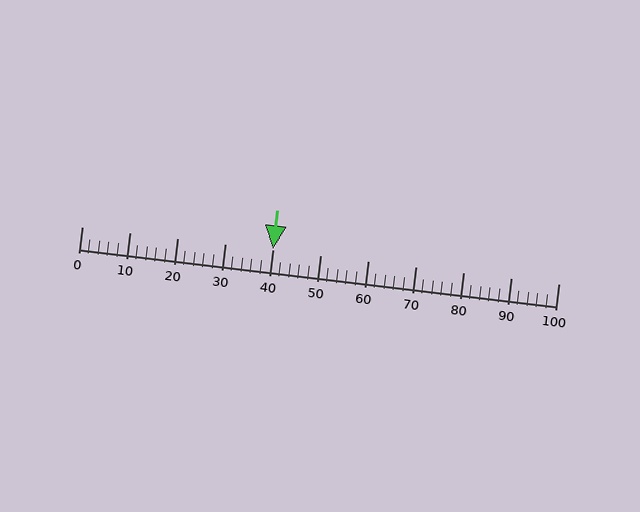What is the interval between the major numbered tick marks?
The major tick marks are spaced 10 units apart.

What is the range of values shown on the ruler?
The ruler shows values from 0 to 100.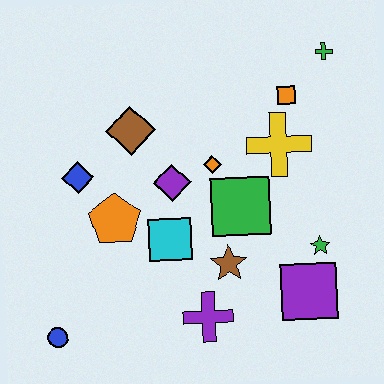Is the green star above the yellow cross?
No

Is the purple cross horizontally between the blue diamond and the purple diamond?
No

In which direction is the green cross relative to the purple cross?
The green cross is above the purple cross.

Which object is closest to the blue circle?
The orange pentagon is closest to the blue circle.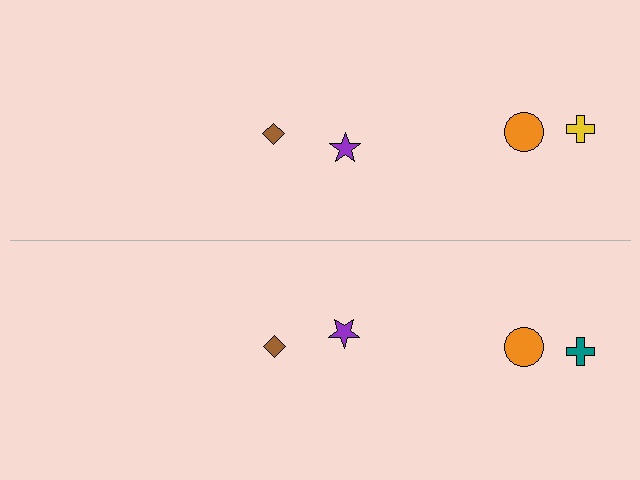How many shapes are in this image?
There are 8 shapes in this image.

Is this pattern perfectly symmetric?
No, the pattern is not perfectly symmetric. The teal cross on the bottom side breaks the symmetry — its mirror counterpart is yellow.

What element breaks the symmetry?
The teal cross on the bottom side breaks the symmetry — its mirror counterpart is yellow.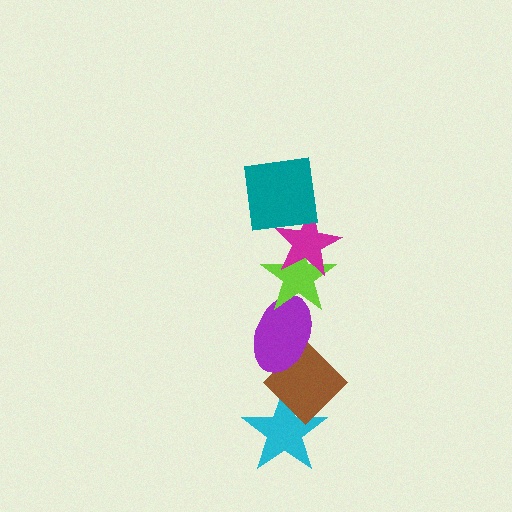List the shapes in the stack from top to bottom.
From top to bottom: the teal square, the magenta star, the lime star, the purple ellipse, the brown diamond, the cyan star.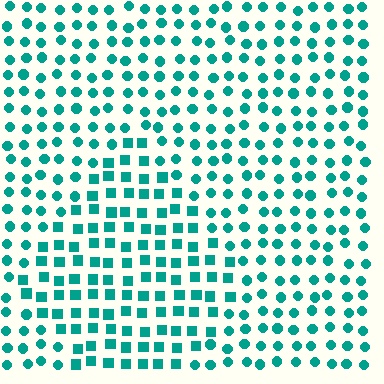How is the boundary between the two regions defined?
The boundary is defined by a change in element shape: squares inside vs. circles outside. All elements share the same color and spacing.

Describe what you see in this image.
The image is filled with small teal elements arranged in a uniform grid. A diamond-shaped region contains squares, while the surrounding area contains circles. The boundary is defined purely by the change in element shape.